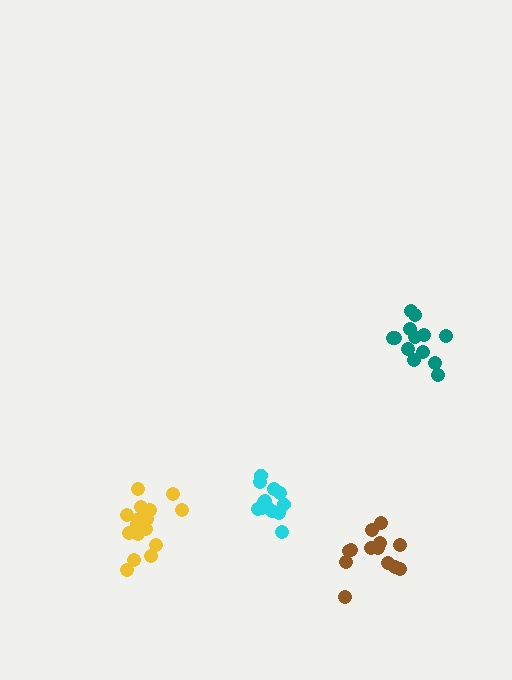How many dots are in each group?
Group 1: 13 dots, Group 2: 16 dots, Group 3: 13 dots, Group 4: 13 dots (55 total).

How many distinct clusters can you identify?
There are 4 distinct clusters.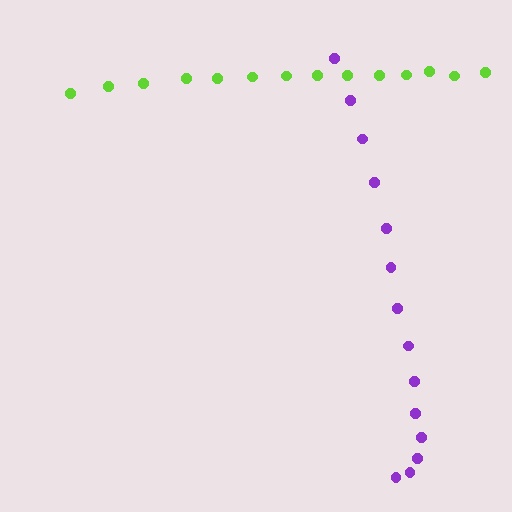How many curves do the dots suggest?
There are 2 distinct paths.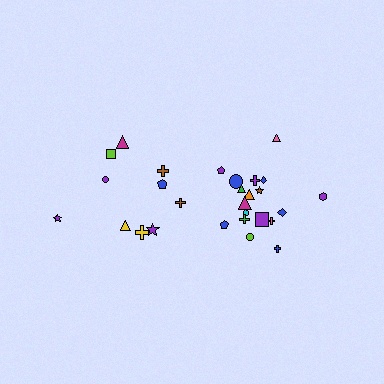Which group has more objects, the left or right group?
The right group.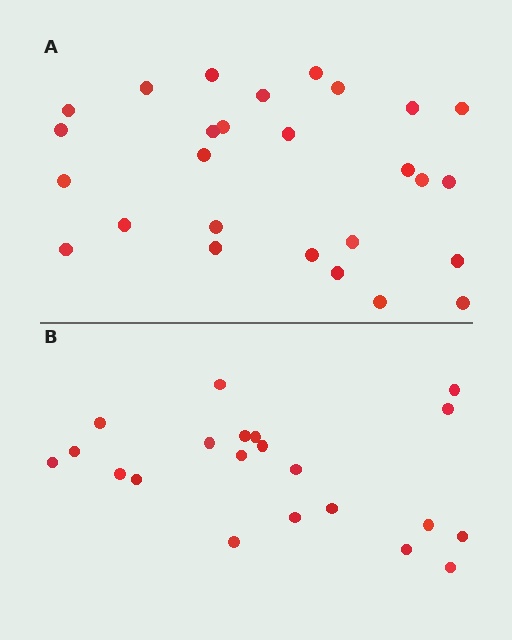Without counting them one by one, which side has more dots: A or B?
Region A (the top region) has more dots.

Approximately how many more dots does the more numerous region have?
Region A has about 6 more dots than region B.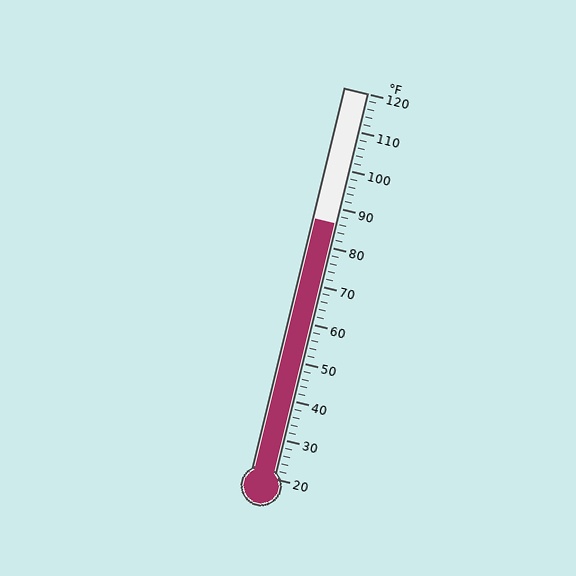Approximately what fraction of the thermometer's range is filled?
The thermometer is filled to approximately 65% of its range.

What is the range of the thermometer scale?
The thermometer scale ranges from 20°F to 120°F.